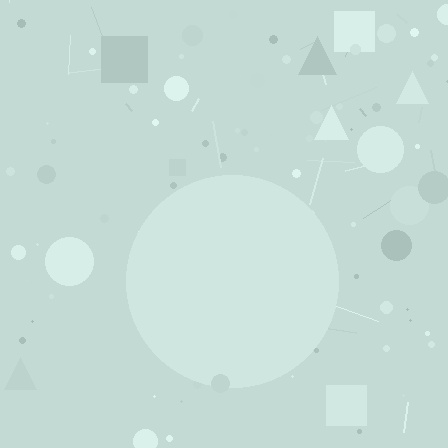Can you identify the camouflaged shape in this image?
The camouflaged shape is a circle.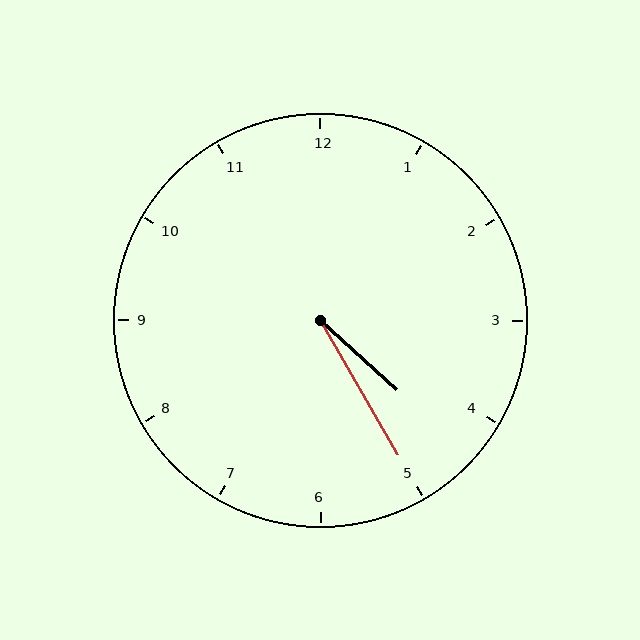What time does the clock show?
4:25.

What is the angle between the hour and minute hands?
Approximately 18 degrees.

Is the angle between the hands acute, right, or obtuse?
It is acute.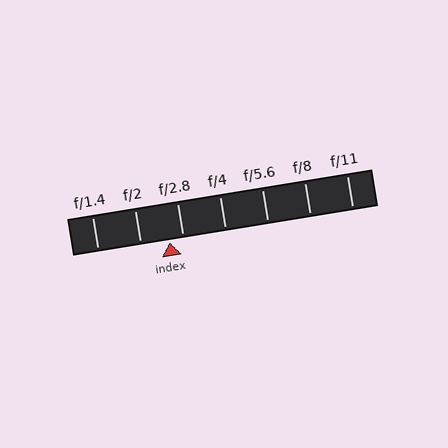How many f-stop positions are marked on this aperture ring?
There are 7 f-stop positions marked.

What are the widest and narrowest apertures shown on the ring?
The widest aperture shown is f/1.4 and the narrowest is f/11.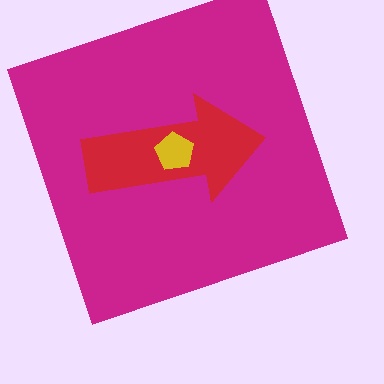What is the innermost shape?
The yellow pentagon.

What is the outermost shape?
The magenta square.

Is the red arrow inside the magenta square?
Yes.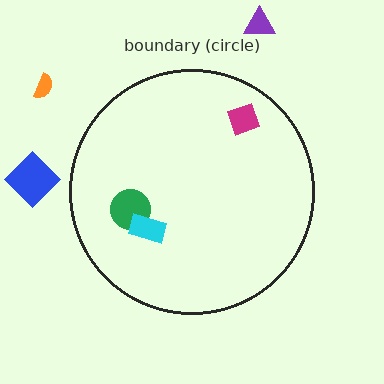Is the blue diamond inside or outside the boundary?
Outside.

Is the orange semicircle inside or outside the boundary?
Outside.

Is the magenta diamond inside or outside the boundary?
Inside.